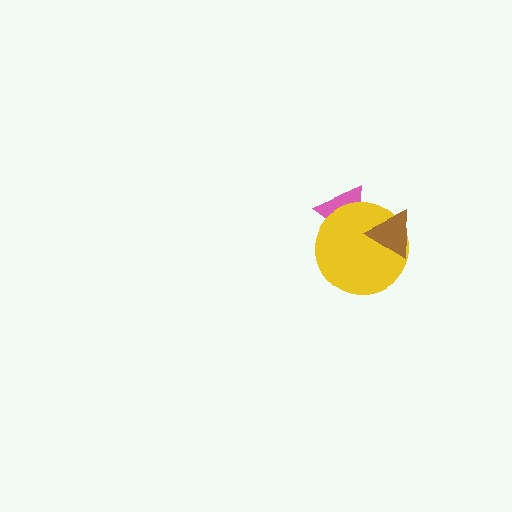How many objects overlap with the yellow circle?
2 objects overlap with the yellow circle.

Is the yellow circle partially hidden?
Yes, it is partially covered by another shape.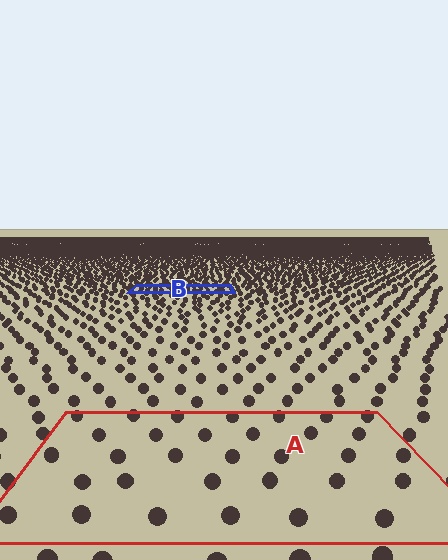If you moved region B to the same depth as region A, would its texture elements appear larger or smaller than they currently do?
They would appear larger. At a closer depth, the same texture elements are projected at a bigger on-screen size.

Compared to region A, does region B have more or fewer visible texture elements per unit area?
Region B has more texture elements per unit area — they are packed more densely because it is farther away.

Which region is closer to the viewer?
Region A is closer. The texture elements there are larger and more spread out.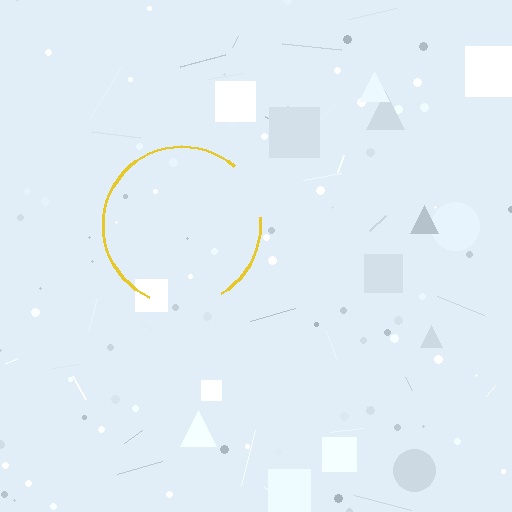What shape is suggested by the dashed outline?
The dashed outline suggests a circle.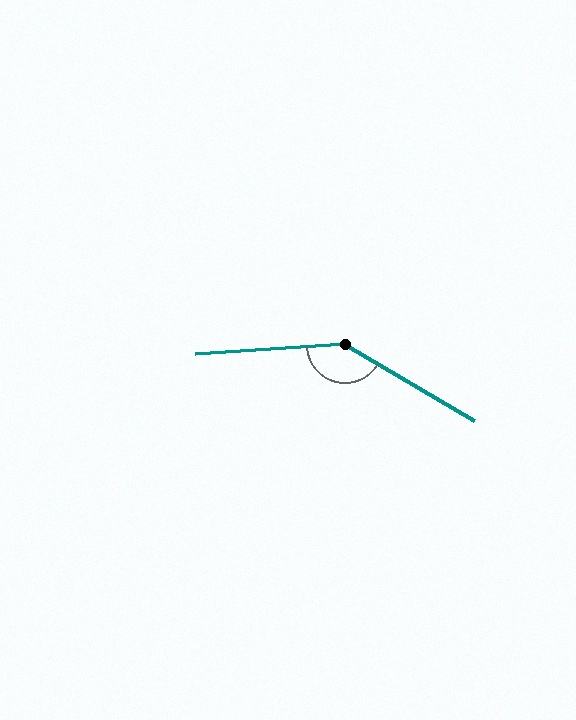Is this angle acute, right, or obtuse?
It is obtuse.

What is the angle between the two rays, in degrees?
Approximately 146 degrees.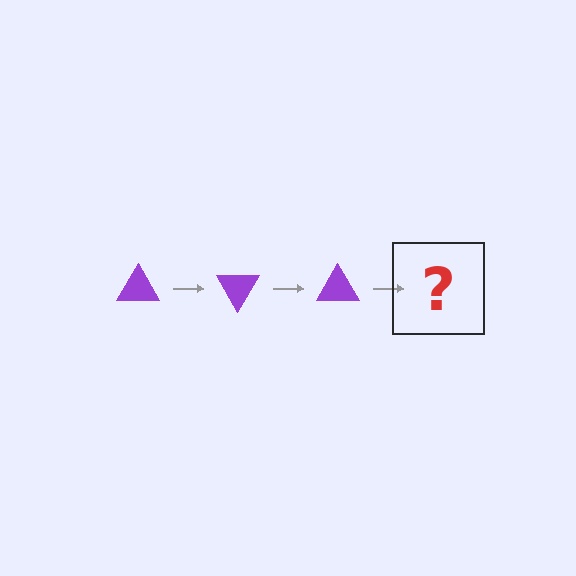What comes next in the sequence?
The next element should be a purple triangle rotated 180 degrees.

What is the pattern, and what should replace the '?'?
The pattern is that the triangle rotates 60 degrees each step. The '?' should be a purple triangle rotated 180 degrees.